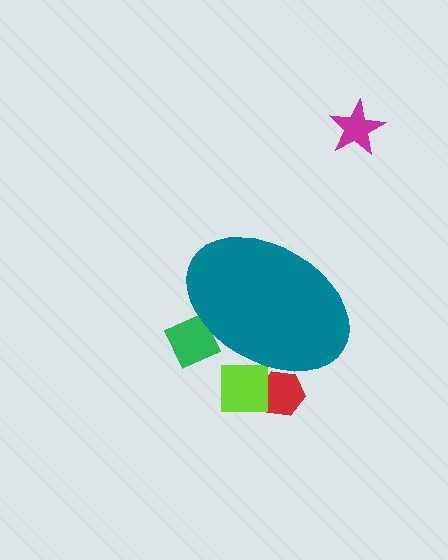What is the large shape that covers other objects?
A teal ellipse.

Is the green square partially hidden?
Yes, the green square is partially hidden behind the teal ellipse.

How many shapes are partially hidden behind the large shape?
3 shapes are partially hidden.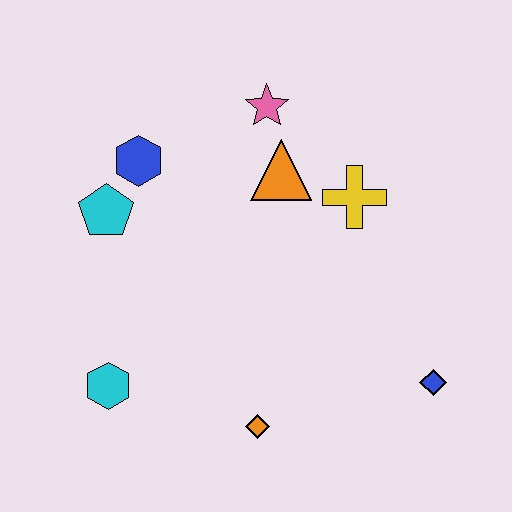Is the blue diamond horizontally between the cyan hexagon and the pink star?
No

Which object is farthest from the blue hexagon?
The blue diamond is farthest from the blue hexagon.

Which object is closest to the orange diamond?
The cyan hexagon is closest to the orange diamond.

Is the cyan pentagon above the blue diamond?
Yes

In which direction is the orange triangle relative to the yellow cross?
The orange triangle is to the left of the yellow cross.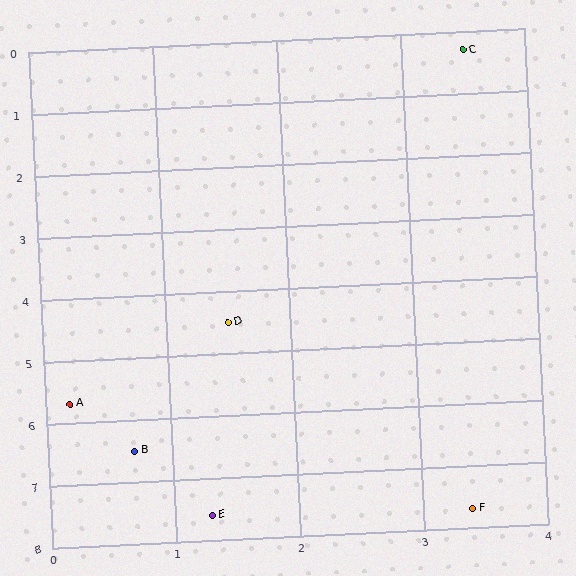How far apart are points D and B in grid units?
Points D and B are about 2.2 grid units apart.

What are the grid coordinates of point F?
Point F is at approximately (3.4, 7.7).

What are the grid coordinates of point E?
Point E is at approximately (1.3, 7.6).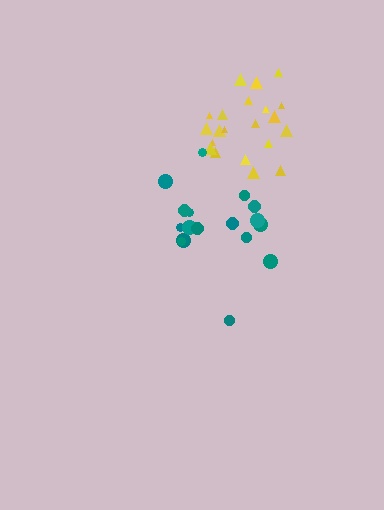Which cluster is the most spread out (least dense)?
Teal.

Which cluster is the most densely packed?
Yellow.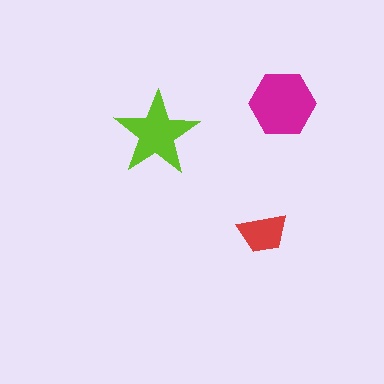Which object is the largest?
The magenta hexagon.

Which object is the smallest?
The red trapezoid.